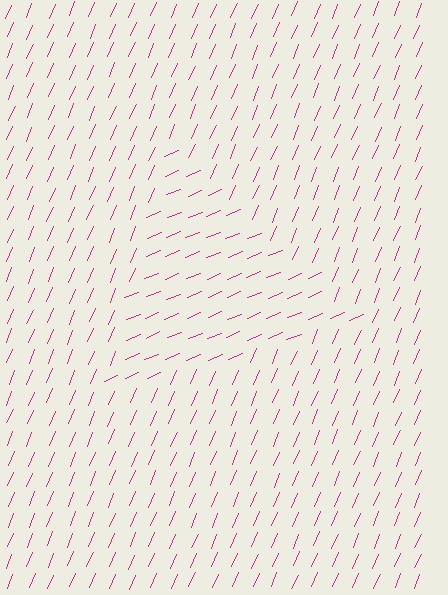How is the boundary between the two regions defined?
The boundary is defined purely by a change in line orientation (approximately 45 degrees difference). All lines are the same color and thickness.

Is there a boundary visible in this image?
Yes, there is a texture boundary formed by a change in line orientation.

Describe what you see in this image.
The image is filled with small magenta line segments. A triangle region in the image has lines oriented differently from the surrounding lines, creating a visible texture boundary.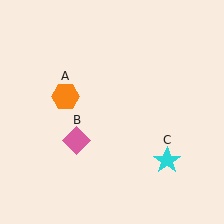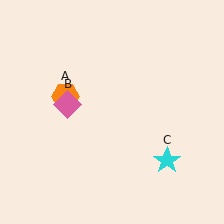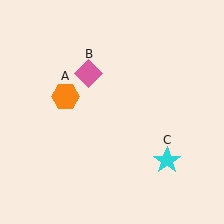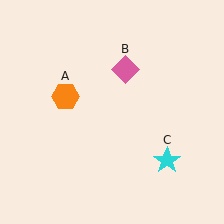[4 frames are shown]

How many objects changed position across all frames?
1 object changed position: pink diamond (object B).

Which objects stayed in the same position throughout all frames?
Orange hexagon (object A) and cyan star (object C) remained stationary.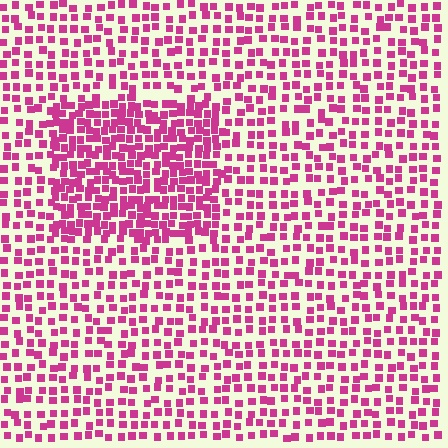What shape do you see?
I see a rectangle.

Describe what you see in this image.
The image contains small magenta elements arranged at two different densities. A rectangle-shaped region is visible where the elements are more densely packed than the surrounding area.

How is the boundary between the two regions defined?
The boundary is defined by a change in element density (approximately 1.9x ratio). All elements are the same color, size, and shape.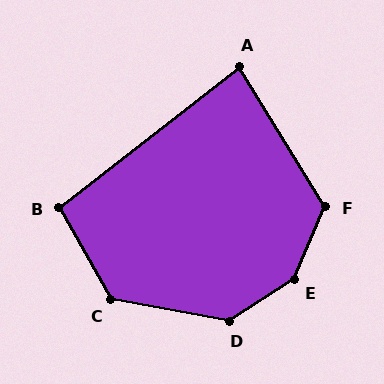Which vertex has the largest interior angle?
E, at approximately 146 degrees.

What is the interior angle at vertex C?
Approximately 130 degrees (obtuse).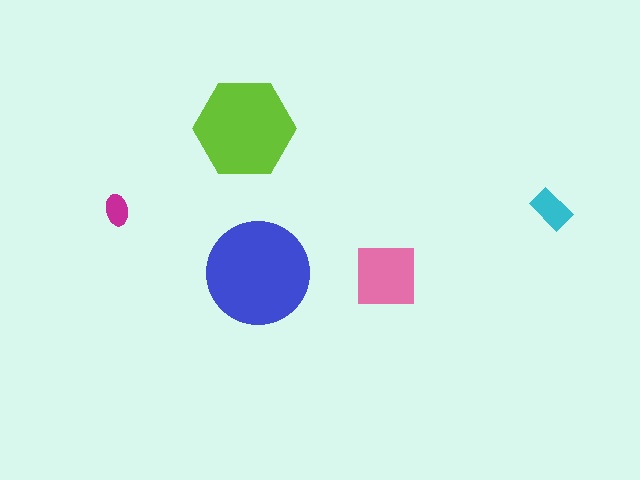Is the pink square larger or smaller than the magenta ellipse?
Larger.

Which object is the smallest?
The magenta ellipse.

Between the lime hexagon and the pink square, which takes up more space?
The lime hexagon.